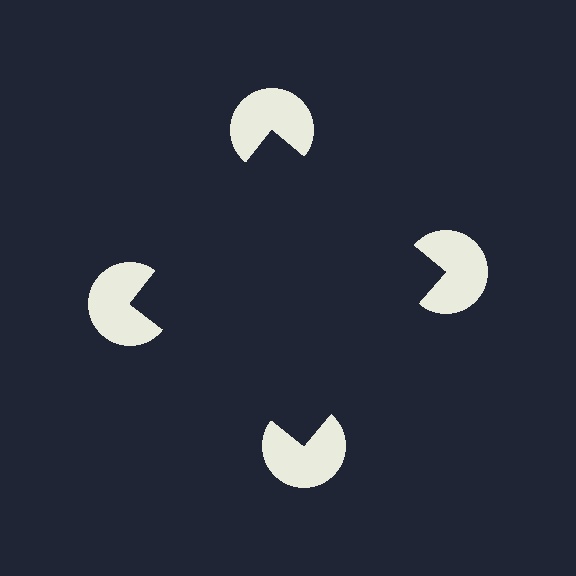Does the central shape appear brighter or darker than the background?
It typically appears slightly darker than the background, even though no actual brightness change is drawn.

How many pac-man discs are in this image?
There are 4 — one at each vertex of the illusory square.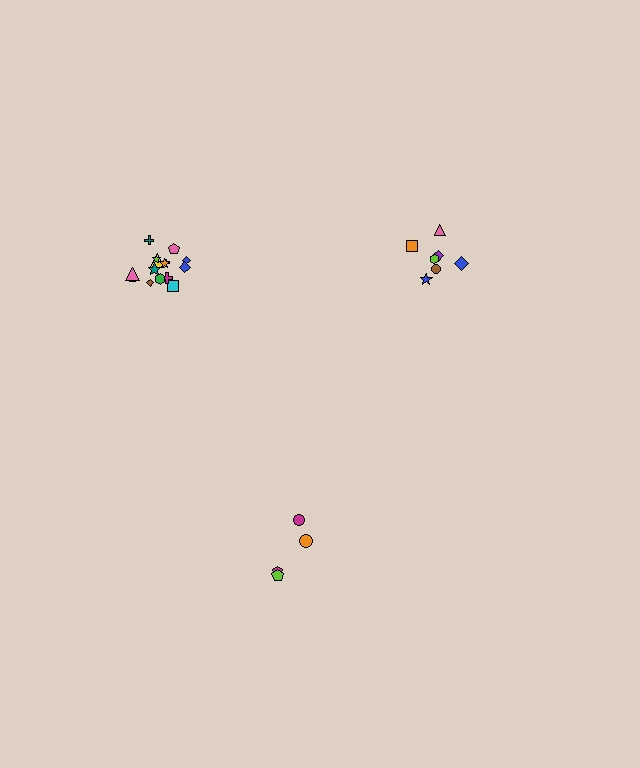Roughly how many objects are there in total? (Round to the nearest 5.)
Roughly 25 objects in total.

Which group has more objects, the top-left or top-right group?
The top-left group.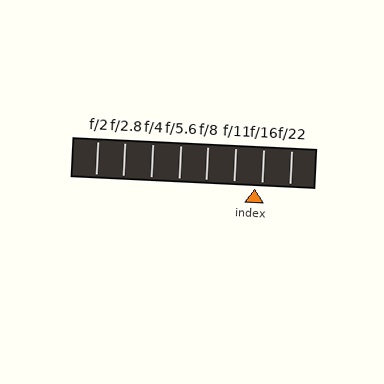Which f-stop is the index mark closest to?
The index mark is closest to f/16.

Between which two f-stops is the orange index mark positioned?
The index mark is between f/11 and f/16.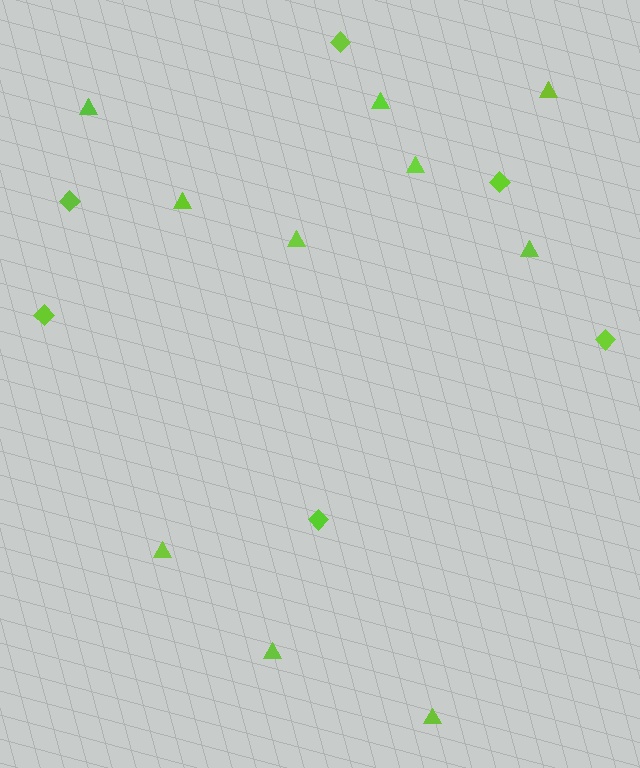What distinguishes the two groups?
There are 2 groups: one group of diamonds (6) and one group of triangles (10).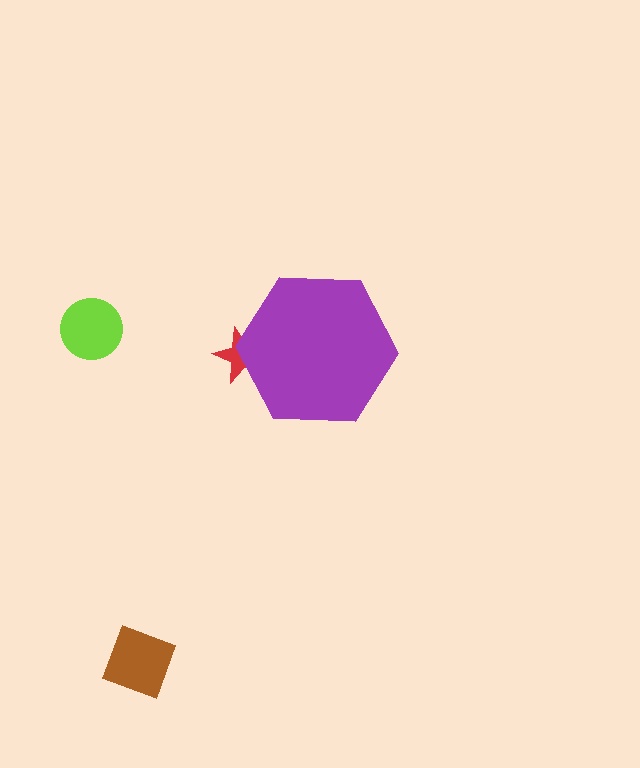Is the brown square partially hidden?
No, the brown square is fully visible.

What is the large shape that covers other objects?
A purple hexagon.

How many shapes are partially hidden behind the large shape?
1 shape is partially hidden.